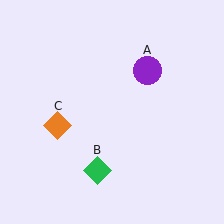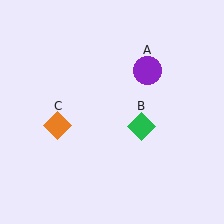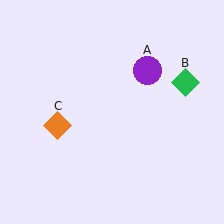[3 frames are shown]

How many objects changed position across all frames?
1 object changed position: green diamond (object B).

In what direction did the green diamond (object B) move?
The green diamond (object B) moved up and to the right.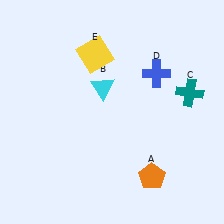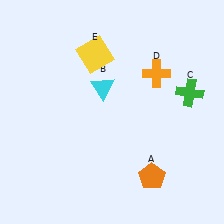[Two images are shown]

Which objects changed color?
C changed from teal to green. D changed from blue to orange.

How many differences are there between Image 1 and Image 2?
There are 2 differences between the two images.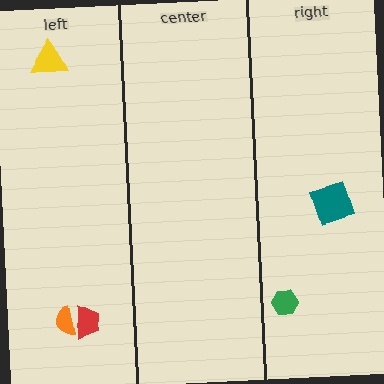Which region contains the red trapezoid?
The left region.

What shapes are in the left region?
The orange semicircle, the red trapezoid, the yellow triangle.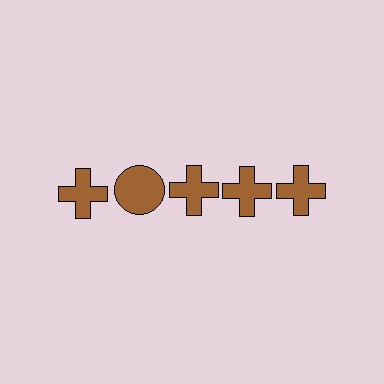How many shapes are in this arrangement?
There are 5 shapes arranged in a grid pattern.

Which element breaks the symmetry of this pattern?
The brown circle in the top row, second from left column breaks the symmetry. All other shapes are brown crosses.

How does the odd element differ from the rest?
It has a different shape: circle instead of cross.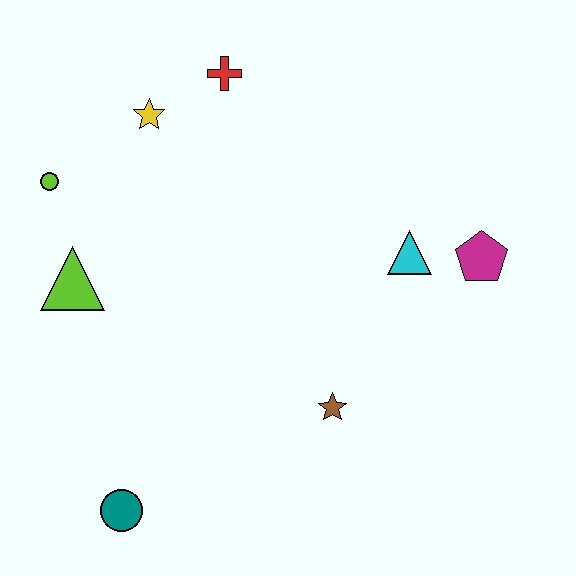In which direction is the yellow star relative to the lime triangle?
The yellow star is above the lime triangle.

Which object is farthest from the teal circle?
The red cross is farthest from the teal circle.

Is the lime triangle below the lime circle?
Yes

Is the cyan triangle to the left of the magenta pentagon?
Yes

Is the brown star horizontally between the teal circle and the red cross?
No